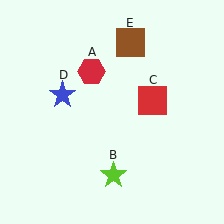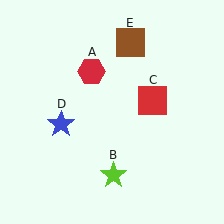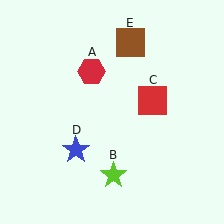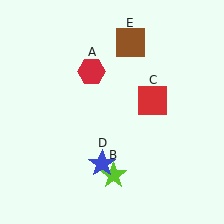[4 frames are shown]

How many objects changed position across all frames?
1 object changed position: blue star (object D).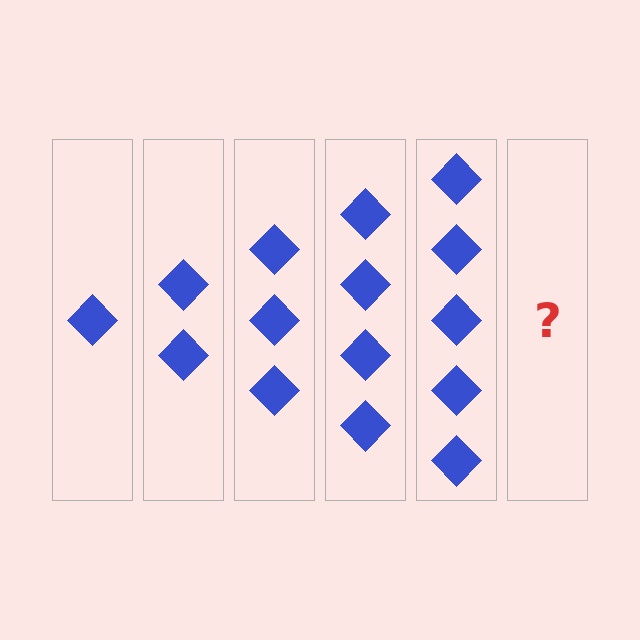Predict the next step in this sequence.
The next step is 6 diamonds.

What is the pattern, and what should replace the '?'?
The pattern is that each step adds one more diamond. The '?' should be 6 diamonds.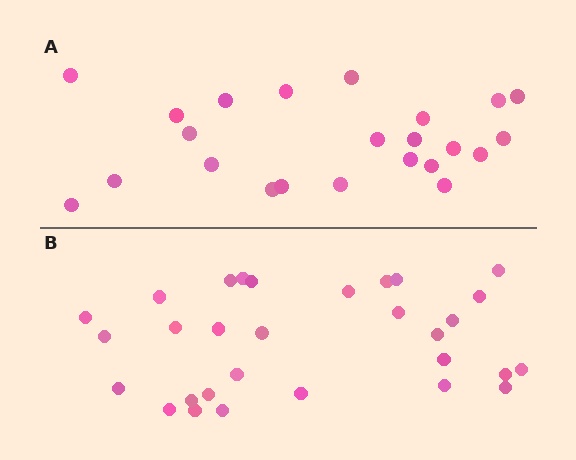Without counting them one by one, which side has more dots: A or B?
Region B (the bottom region) has more dots.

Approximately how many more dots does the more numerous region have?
Region B has roughly 8 or so more dots than region A.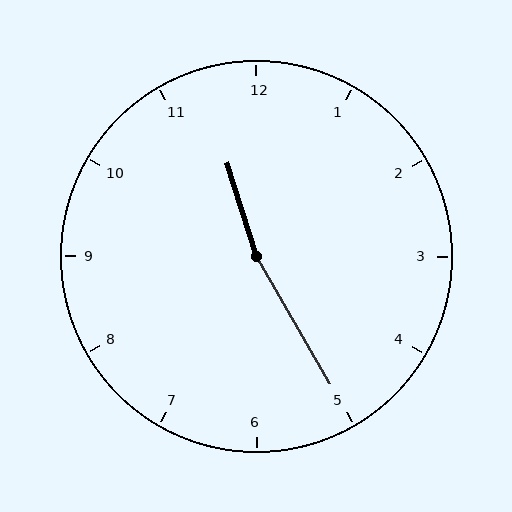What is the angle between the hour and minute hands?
Approximately 168 degrees.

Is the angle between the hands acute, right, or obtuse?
It is obtuse.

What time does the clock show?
11:25.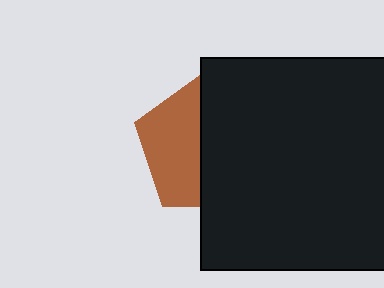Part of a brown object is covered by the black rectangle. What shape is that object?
It is a pentagon.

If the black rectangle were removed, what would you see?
You would see the complete brown pentagon.